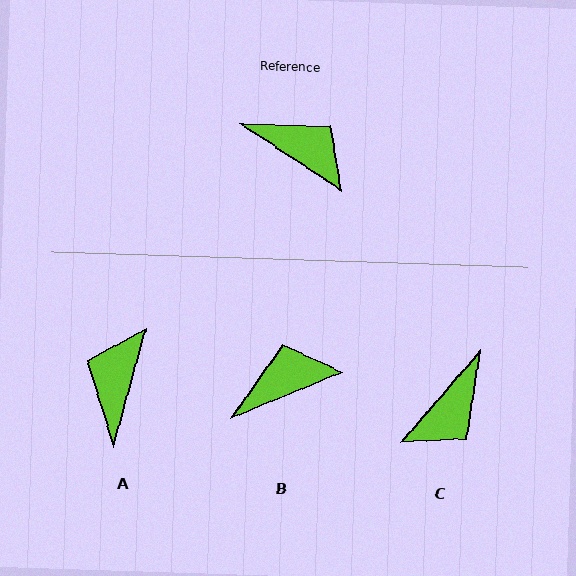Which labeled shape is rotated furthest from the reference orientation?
A, about 108 degrees away.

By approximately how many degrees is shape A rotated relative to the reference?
Approximately 108 degrees counter-clockwise.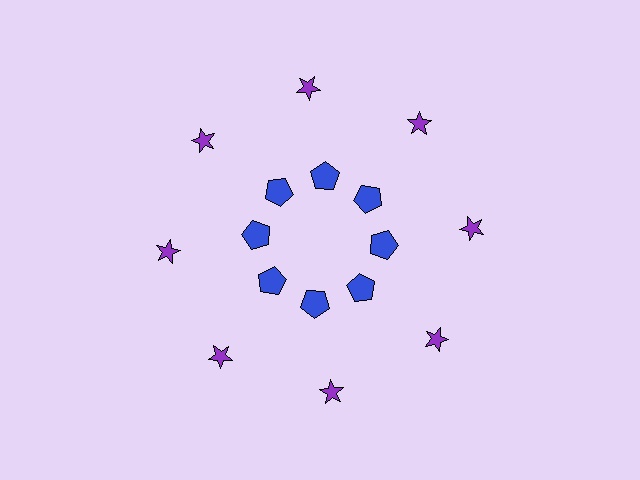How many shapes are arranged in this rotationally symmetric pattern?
There are 16 shapes, arranged in 8 groups of 2.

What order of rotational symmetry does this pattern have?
This pattern has 8-fold rotational symmetry.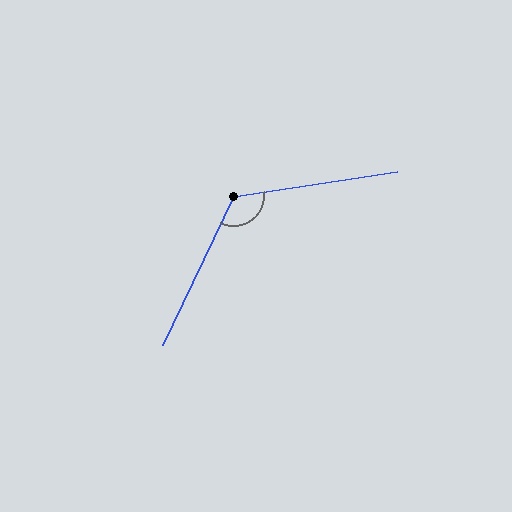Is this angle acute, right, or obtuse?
It is obtuse.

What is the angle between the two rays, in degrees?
Approximately 124 degrees.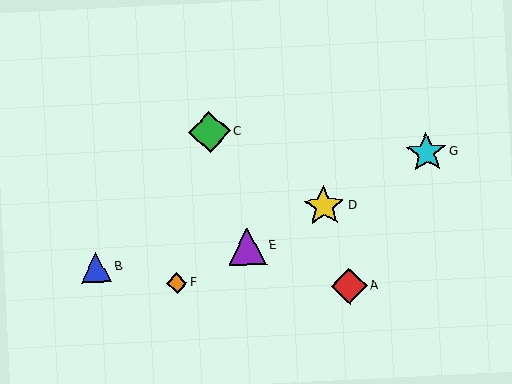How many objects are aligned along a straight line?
4 objects (D, E, F, G) are aligned along a straight line.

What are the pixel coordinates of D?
Object D is at (324, 206).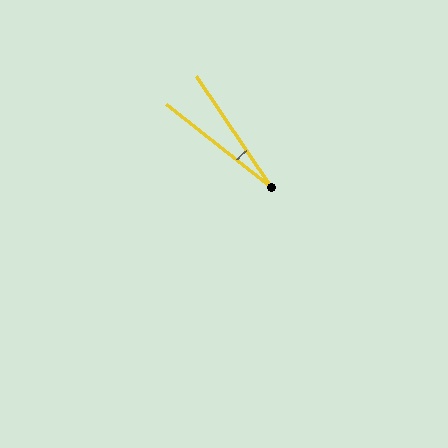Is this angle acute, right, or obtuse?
It is acute.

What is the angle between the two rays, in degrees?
Approximately 17 degrees.